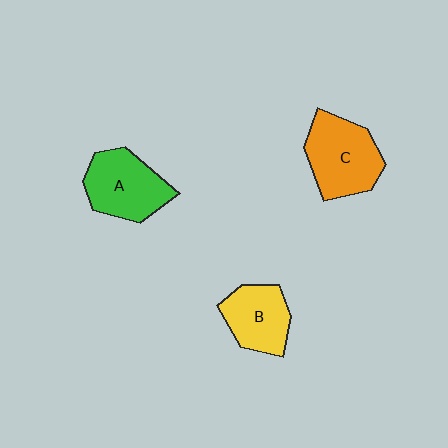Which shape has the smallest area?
Shape B (yellow).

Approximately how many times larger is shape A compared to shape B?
Approximately 1.2 times.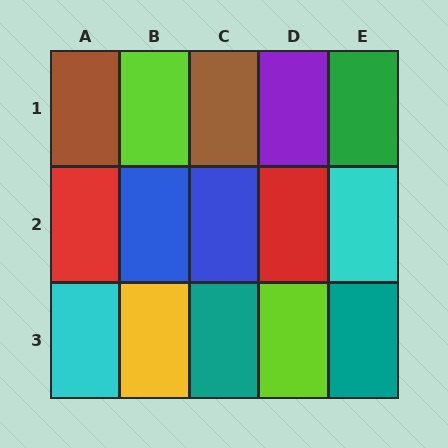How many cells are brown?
2 cells are brown.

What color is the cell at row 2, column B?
Blue.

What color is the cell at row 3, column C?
Teal.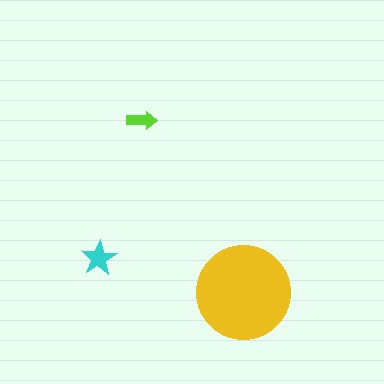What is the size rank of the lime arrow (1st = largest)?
3rd.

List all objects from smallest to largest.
The lime arrow, the cyan star, the yellow circle.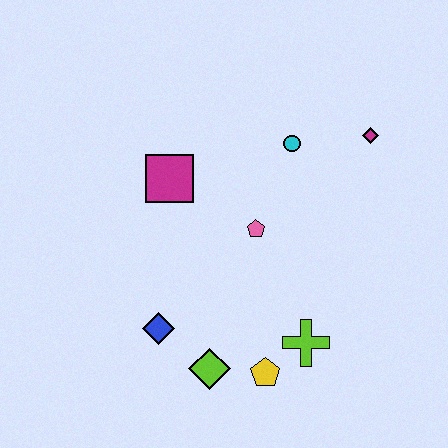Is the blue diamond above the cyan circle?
No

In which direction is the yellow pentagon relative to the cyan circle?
The yellow pentagon is below the cyan circle.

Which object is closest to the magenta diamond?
The cyan circle is closest to the magenta diamond.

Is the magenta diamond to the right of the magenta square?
Yes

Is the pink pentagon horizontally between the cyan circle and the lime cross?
No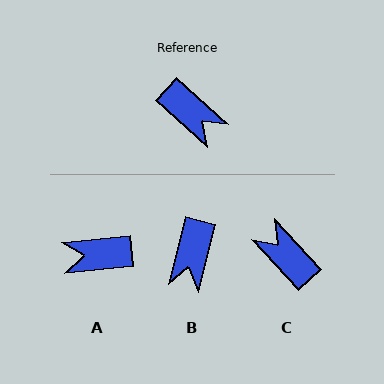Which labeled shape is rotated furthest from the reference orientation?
C, about 174 degrees away.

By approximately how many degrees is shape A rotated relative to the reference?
Approximately 133 degrees clockwise.